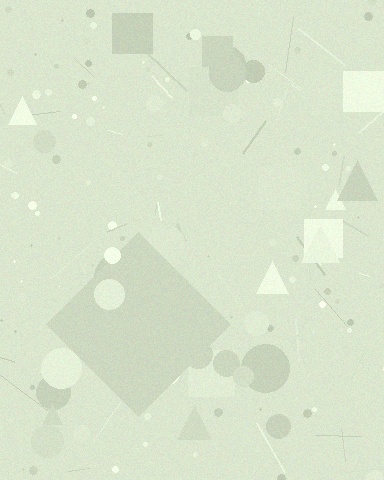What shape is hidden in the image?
A diamond is hidden in the image.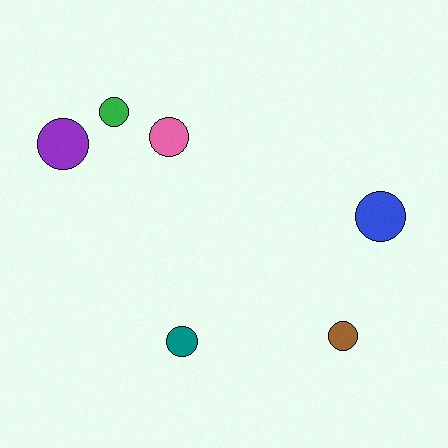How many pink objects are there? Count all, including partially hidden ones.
There is 1 pink object.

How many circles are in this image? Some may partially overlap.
There are 6 circles.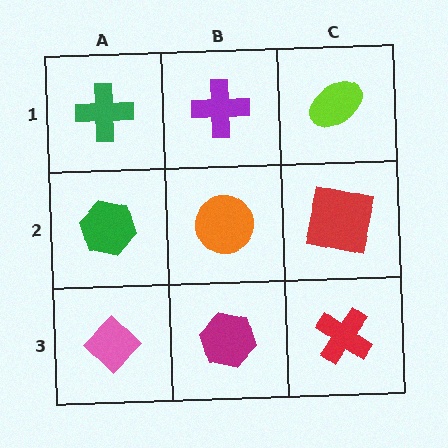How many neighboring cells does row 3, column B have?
3.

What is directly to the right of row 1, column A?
A purple cross.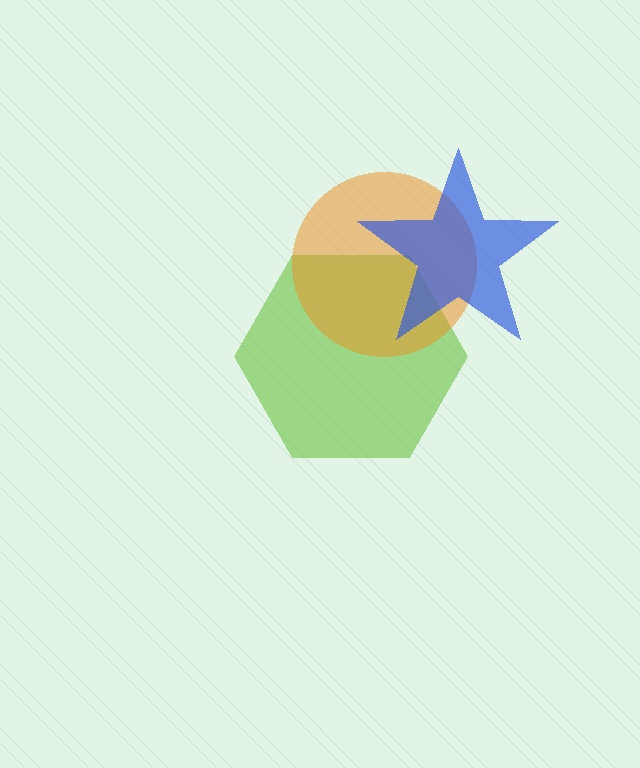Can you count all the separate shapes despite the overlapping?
Yes, there are 3 separate shapes.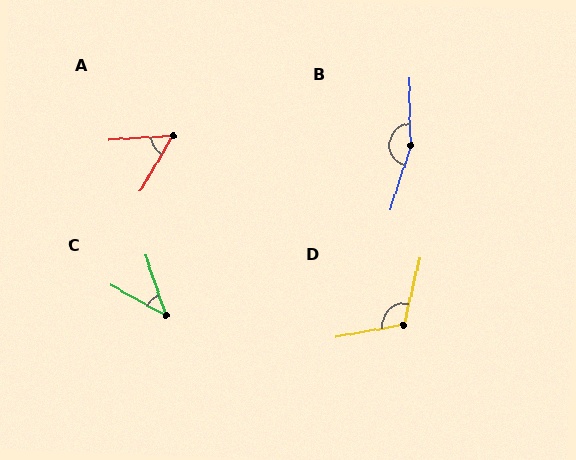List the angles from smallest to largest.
C (43°), A (56°), D (113°), B (161°).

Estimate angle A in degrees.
Approximately 56 degrees.